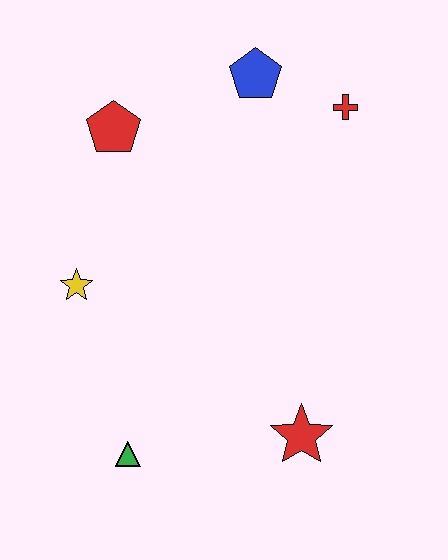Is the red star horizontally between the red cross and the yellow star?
Yes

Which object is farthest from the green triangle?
The red cross is farthest from the green triangle.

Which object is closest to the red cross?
The blue pentagon is closest to the red cross.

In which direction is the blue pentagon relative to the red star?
The blue pentagon is above the red star.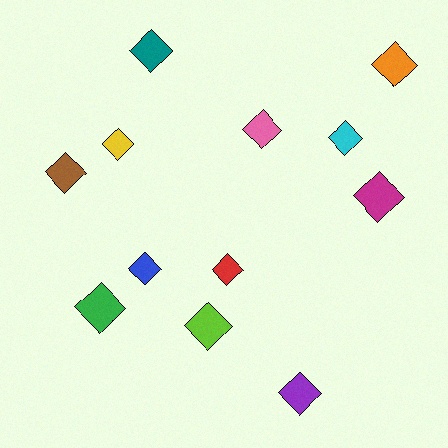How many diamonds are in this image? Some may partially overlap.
There are 12 diamonds.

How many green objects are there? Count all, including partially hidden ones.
There is 1 green object.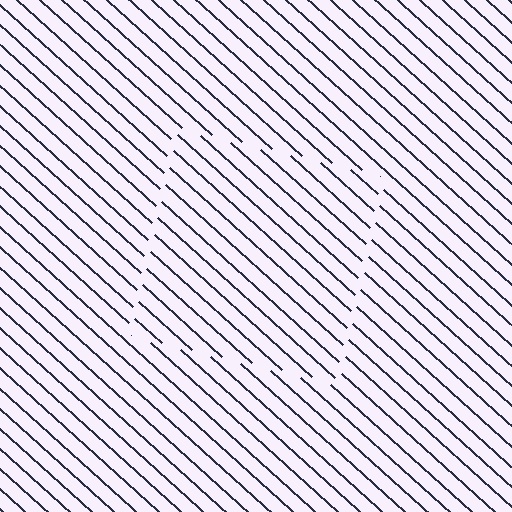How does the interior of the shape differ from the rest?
The interior of the shape contains the same grating, shifted by half a period — the contour is defined by the phase discontinuity where line-ends from the inner and outer gratings abut.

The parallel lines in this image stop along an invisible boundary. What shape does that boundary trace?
An illusory square. The interior of the shape contains the same grating, shifted by half a period — the contour is defined by the phase discontinuity where line-ends from the inner and outer gratings abut.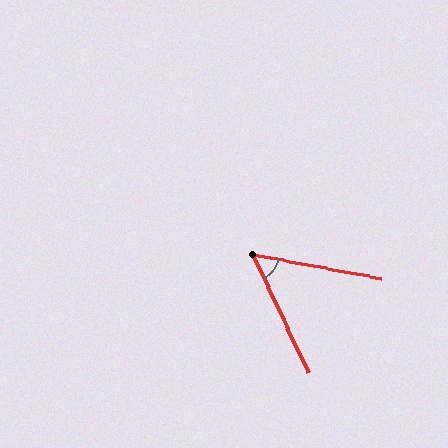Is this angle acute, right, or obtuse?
It is acute.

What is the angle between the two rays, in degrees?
Approximately 54 degrees.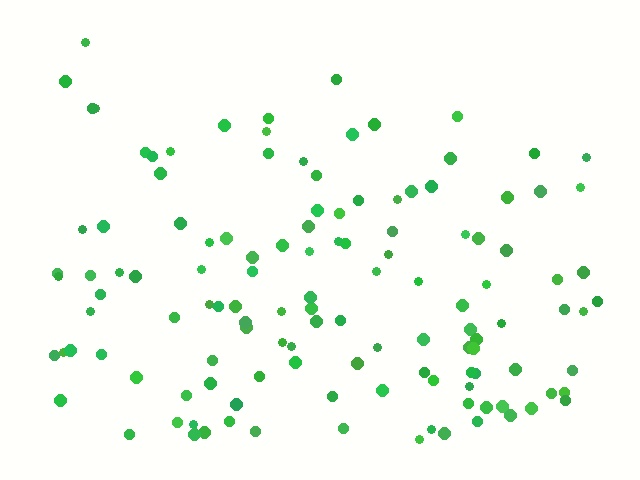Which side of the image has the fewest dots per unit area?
The top.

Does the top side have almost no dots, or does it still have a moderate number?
Still a moderate number, just noticeably fewer than the bottom.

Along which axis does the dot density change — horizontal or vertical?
Vertical.